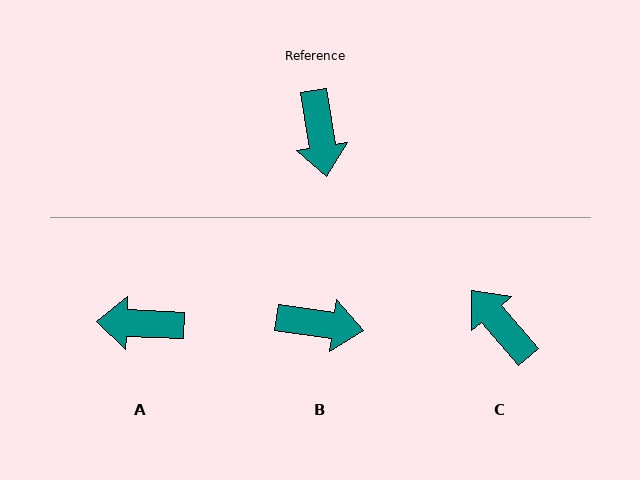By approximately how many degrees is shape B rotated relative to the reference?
Approximately 72 degrees counter-clockwise.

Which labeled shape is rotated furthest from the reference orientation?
C, about 148 degrees away.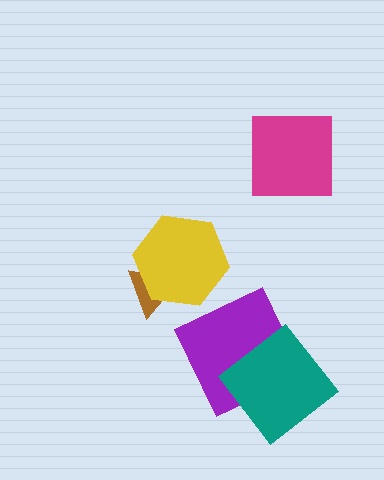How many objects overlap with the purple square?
1 object overlaps with the purple square.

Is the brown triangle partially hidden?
Yes, it is partially covered by another shape.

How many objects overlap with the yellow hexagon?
1 object overlaps with the yellow hexagon.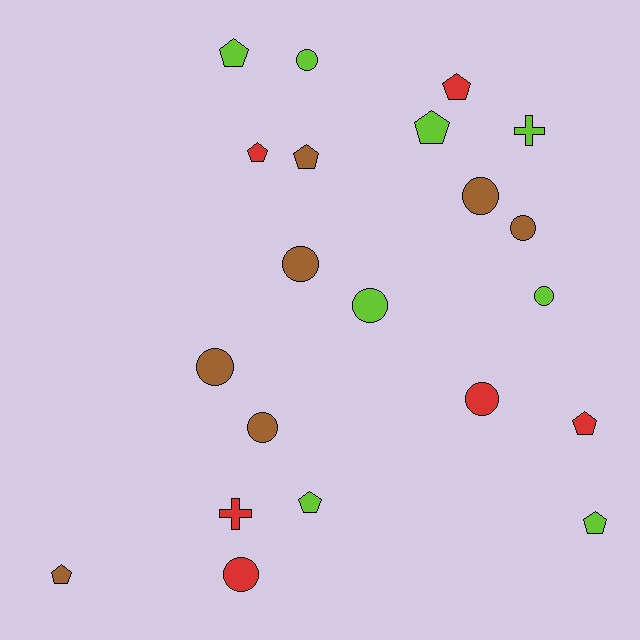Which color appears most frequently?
Lime, with 8 objects.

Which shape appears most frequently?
Circle, with 10 objects.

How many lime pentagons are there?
There are 4 lime pentagons.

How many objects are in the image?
There are 21 objects.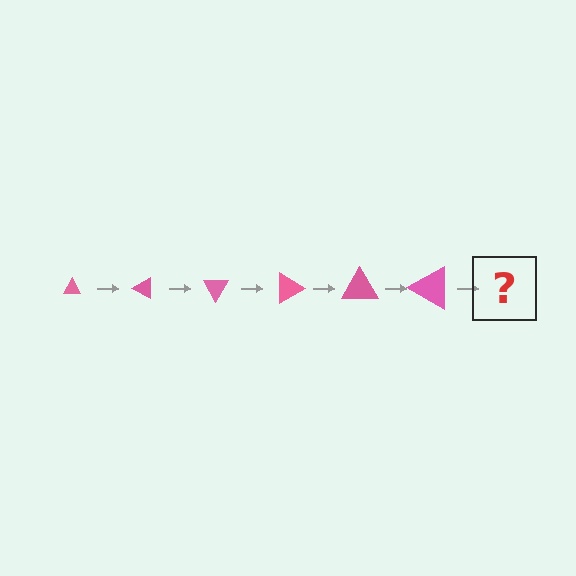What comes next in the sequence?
The next element should be a triangle, larger than the previous one and rotated 180 degrees from the start.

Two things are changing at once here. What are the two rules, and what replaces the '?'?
The two rules are that the triangle grows larger each step and it rotates 30 degrees each step. The '?' should be a triangle, larger than the previous one and rotated 180 degrees from the start.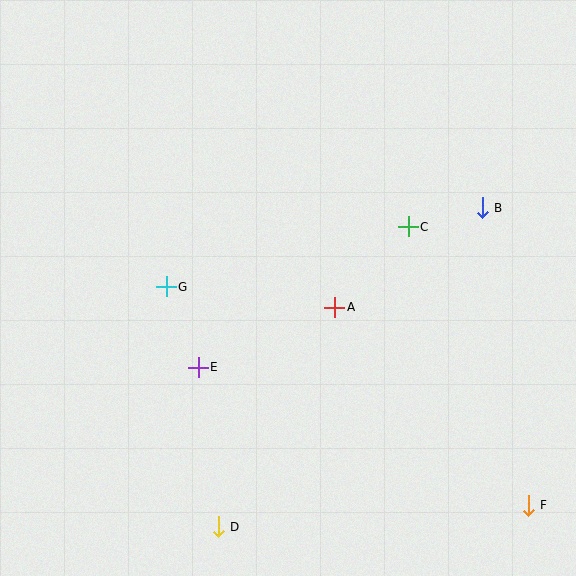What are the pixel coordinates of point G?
Point G is at (166, 287).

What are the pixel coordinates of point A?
Point A is at (334, 307).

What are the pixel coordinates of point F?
Point F is at (528, 505).